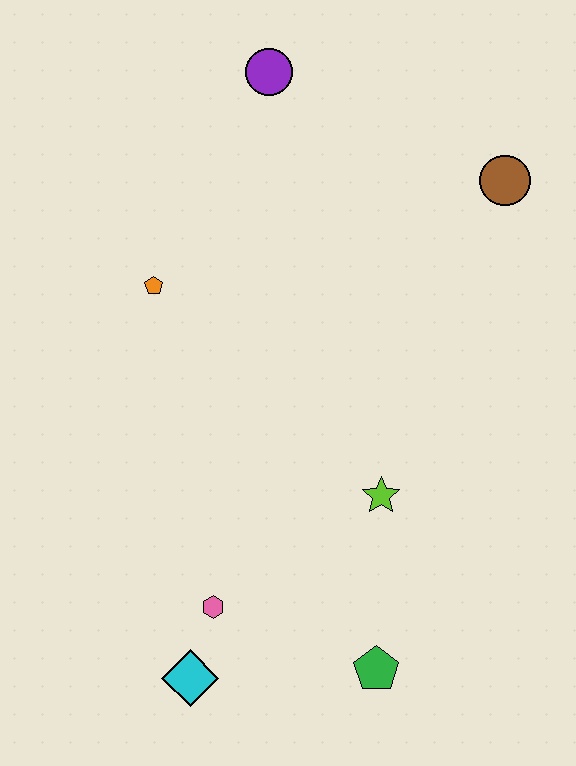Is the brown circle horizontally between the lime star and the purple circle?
No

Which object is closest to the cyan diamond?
The pink hexagon is closest to the cyan diamond.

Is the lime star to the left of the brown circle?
Yes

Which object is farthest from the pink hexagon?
The purple circle is farthest from the pink hexagon.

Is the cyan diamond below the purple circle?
Yes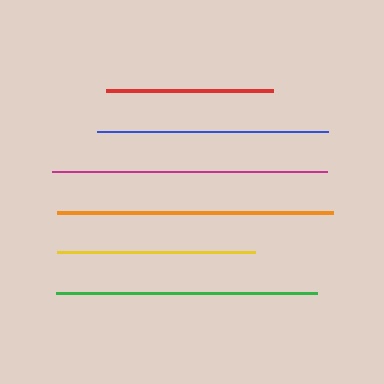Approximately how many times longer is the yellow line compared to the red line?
The yellow line is approximately 1.2 times the length of the red line.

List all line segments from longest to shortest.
From longest to shortest: orange, magenta, green, blue, yellow, red.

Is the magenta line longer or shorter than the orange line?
The orange line is longer than the magenta line.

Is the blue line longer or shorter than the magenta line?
The magenta line is longer than the blue line.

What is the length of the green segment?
The green segment is approximately 261 pixels long.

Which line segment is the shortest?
The red line is the shortest at approximately 168 pixels.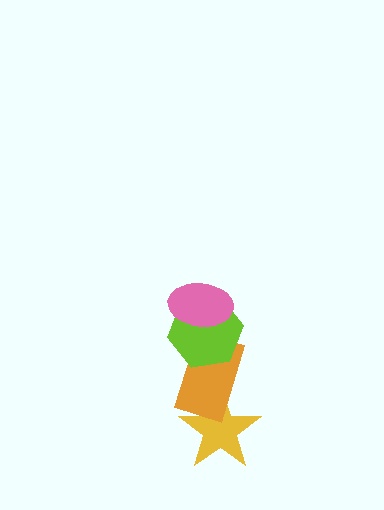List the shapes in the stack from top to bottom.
From top to bottom: the pink ellipse, the lime hexagon, the orange rectangle, the yellow star.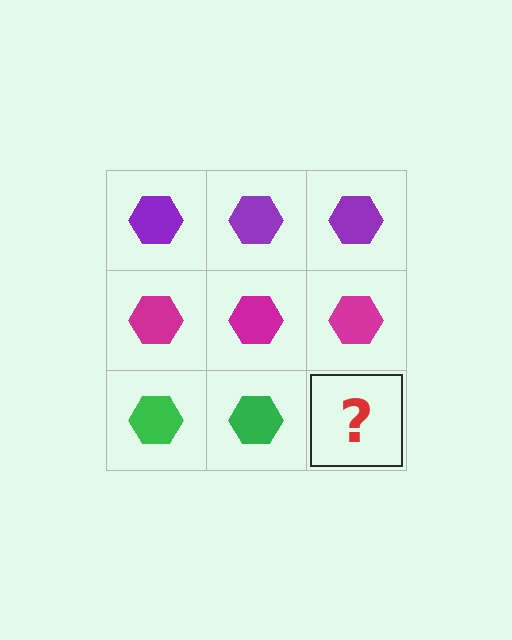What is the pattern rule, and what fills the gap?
The rule is that each row has a consistent color. The gap should be filled with a green hexagon.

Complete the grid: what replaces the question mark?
The question mark should be replaced with a green hexagon.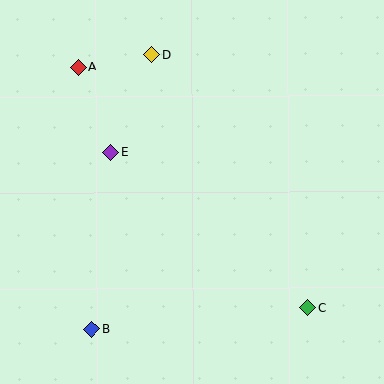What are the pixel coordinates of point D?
Point D is at (152, 55).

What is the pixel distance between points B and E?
The distance between B and E is 178 pixels.